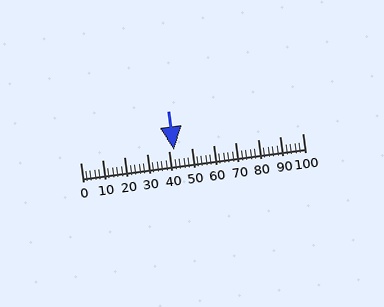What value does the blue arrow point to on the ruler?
The blue arrow points to approximately 42.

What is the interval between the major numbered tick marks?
The major tick marks are spaced 10 units apart.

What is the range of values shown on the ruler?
The ruler shows values from 0 to 100.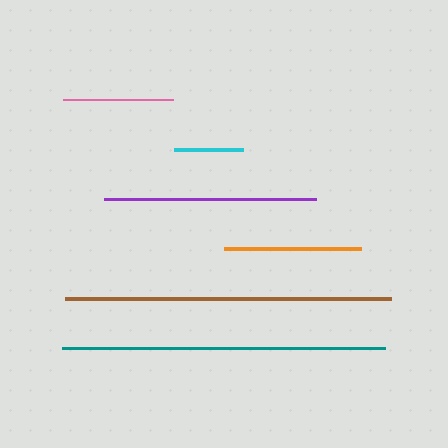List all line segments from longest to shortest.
From longest to shortest: brown, teal, purple, orange, pink, cyan.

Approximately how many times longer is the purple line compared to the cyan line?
The purple line is approximately 3.0 times the length of the cyan line.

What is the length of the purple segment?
The purple segment is approximately 212 pixels long.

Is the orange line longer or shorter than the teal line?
The teal line is longer than the orange line.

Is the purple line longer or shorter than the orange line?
The purple line is longer than the orange line.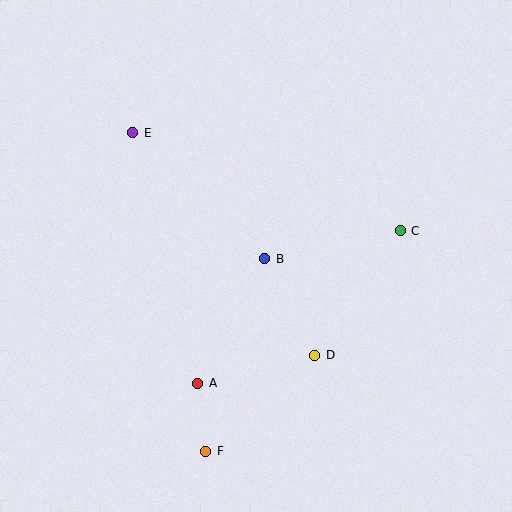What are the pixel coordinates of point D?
Point D is at (315, 355).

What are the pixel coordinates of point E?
Point E is at (133, 133).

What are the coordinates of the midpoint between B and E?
The midpoint between B and E is at (199, 196).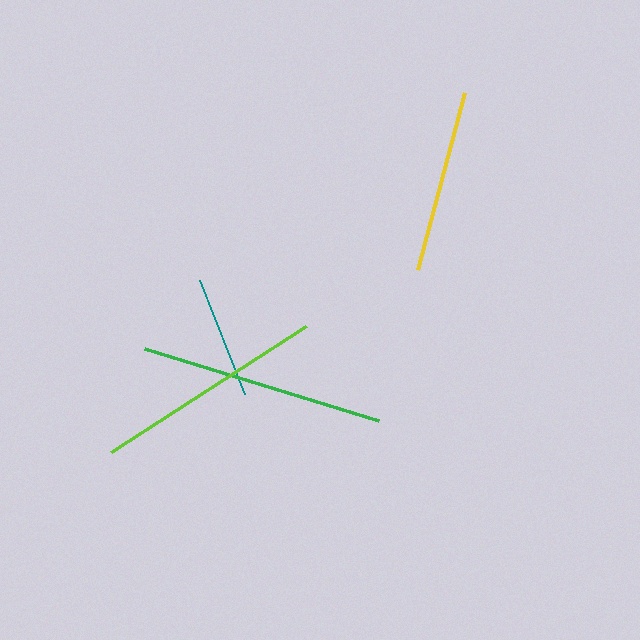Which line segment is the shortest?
The teal line is the shortest at approximately 123 pixels.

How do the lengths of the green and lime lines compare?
The green and lime lines are approximately the same length.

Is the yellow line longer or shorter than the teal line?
The yellow line is longer than the teal line.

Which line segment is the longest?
The green line is the longest at approximately 245 pixels.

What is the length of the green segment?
The green segment is approximately 245 pixels long.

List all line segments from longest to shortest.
From longest to shortest: green, lime, yellow, teal.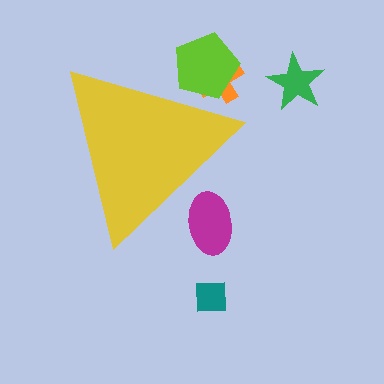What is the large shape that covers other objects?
A yellow triangle.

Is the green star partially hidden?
No, the green star is fully visible.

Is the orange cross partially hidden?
Yes, the orange cross is partially hidden behind the yellow triangle.